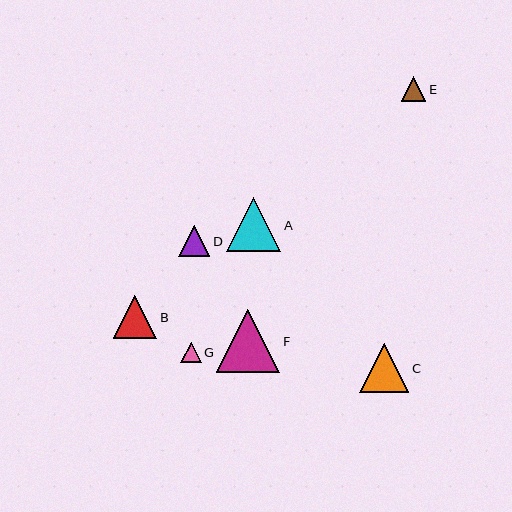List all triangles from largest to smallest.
From largest to smallest: F, A, C, B, D, E, G.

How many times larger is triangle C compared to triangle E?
Triangle C is approximately 2.0 times the size of triangle E.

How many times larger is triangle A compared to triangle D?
Triangle A is approximately 1.7 times the size of triangle D.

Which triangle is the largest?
Triangle F is the largest with a size of approximately 64 pixels.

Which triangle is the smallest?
Triangle G is the smallest with a size of approximately 20 pixels.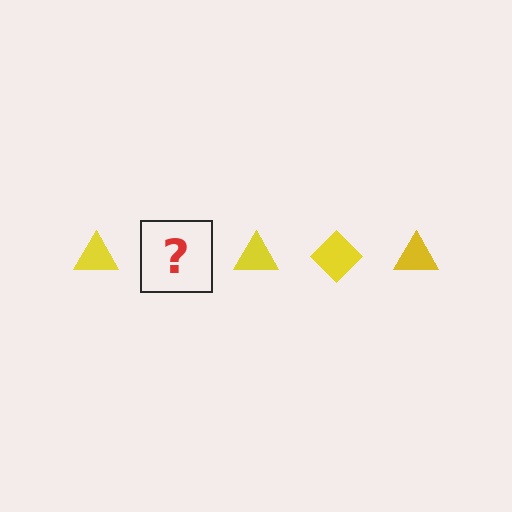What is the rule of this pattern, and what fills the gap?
The rule is that the pattern cycles through triangle, diamond shapes in yellow. The gap should be filled with a yellow diamond.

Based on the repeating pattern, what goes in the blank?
The blank should be a yellow diamond.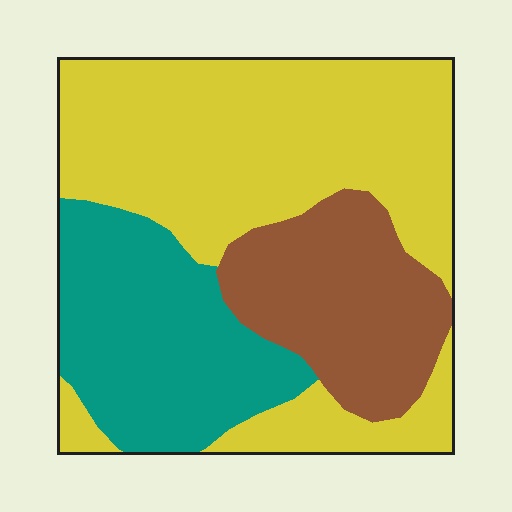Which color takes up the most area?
Yellow, at roughly 50%.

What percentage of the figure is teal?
Teal covers roughly 25% of the figure.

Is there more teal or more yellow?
Yellow.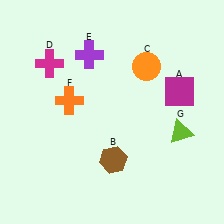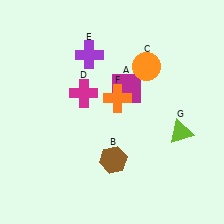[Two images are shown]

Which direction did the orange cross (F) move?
The orange cross (F) moved right.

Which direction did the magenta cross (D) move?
The magenta cross (D) moved right.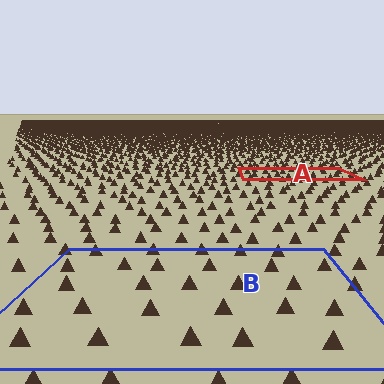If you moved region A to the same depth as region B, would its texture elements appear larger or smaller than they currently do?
They would appear larger. At a closer depth, the same texture elements are projected at a bigger on-screen size.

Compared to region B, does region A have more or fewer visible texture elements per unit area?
Region A has more texture elements per unit area — they are packed more densely because it is farther away.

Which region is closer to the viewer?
Region B is closer. The texture elements there are larger and more spread out.